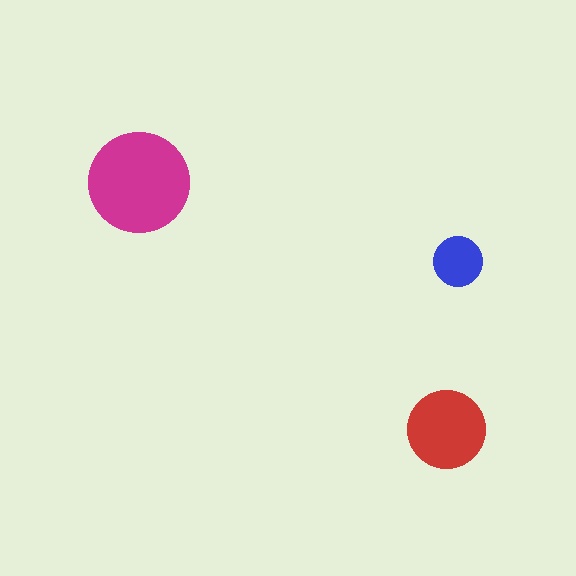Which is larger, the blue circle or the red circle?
The red one.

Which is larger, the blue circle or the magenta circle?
The magenta one.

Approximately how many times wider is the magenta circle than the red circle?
About 1.5 times wider.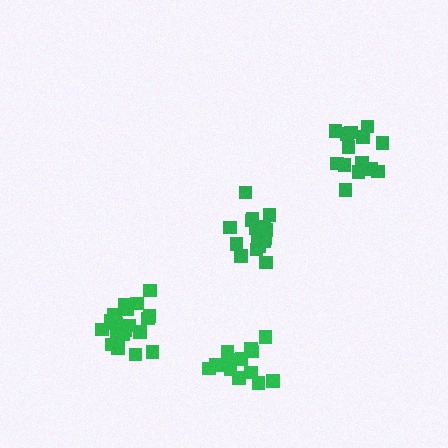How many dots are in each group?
Group 1: 14 dots, Group 2: 17 dots, Group 3: 20 dots, Group 4: 14 dots (65 total).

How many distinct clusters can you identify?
There are 4 distinct clusters.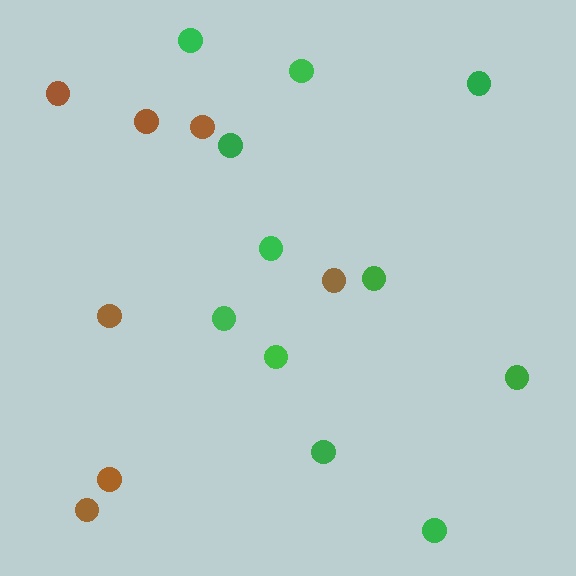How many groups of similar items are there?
There are 2 groups: one group of brown circles (7) and one group of green circles (11).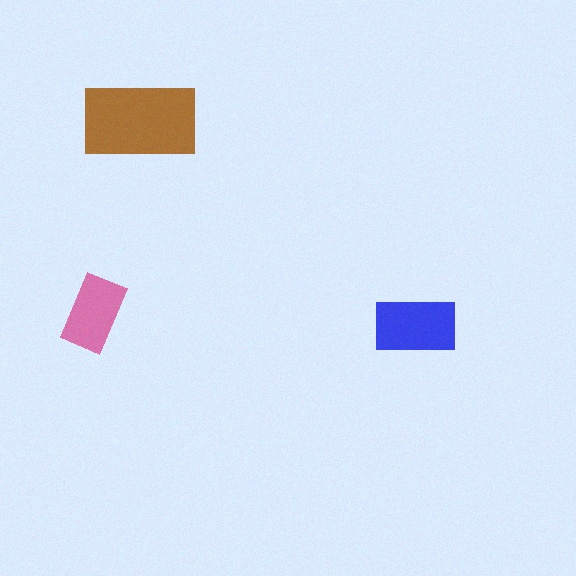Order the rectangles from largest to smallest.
the brown one, the blue one, the pink one.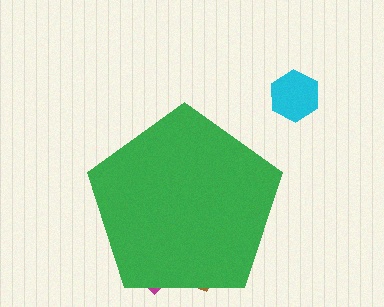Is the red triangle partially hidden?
Yes, the red triangle is partially hidden behind the green pentagon.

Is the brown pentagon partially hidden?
Yes, the brown pentagon is partially hidden behind the green pentagon.